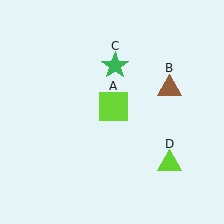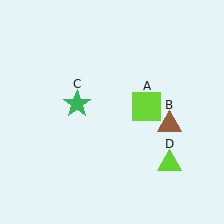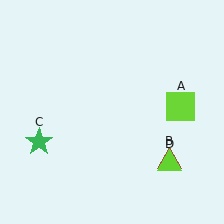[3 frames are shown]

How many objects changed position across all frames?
3 objects changed position: lime square (object A), brown triangle (object B), green star (object C).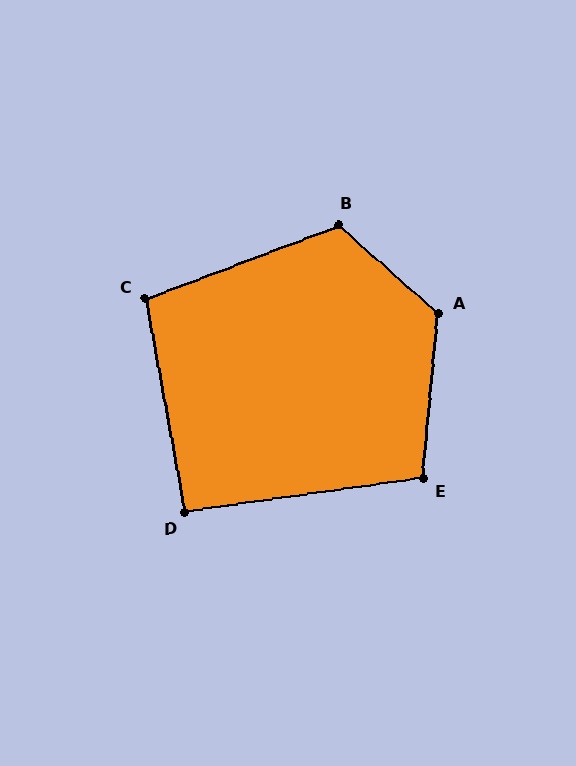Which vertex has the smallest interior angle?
D, at approximately 92 degrees.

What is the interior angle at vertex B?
Approximately 118 degrees (obtuse).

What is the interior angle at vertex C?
Approximately 100 degrees (obtuse).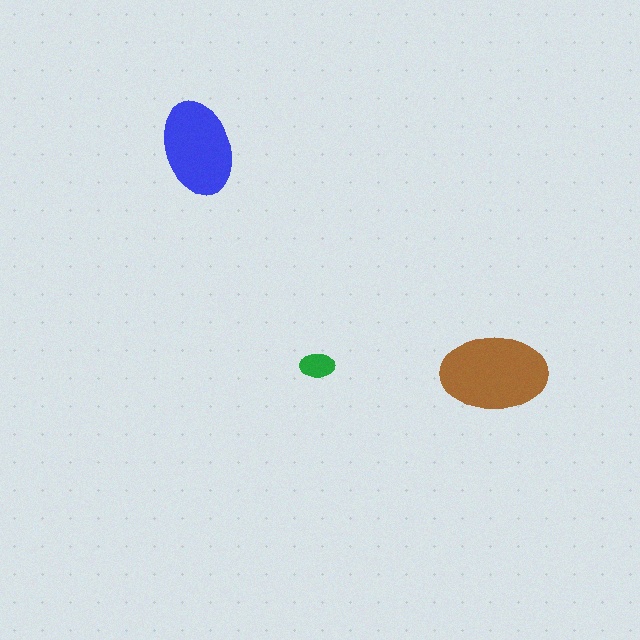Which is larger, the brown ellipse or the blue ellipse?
The brown one.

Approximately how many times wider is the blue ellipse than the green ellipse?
About 2.5 times wider.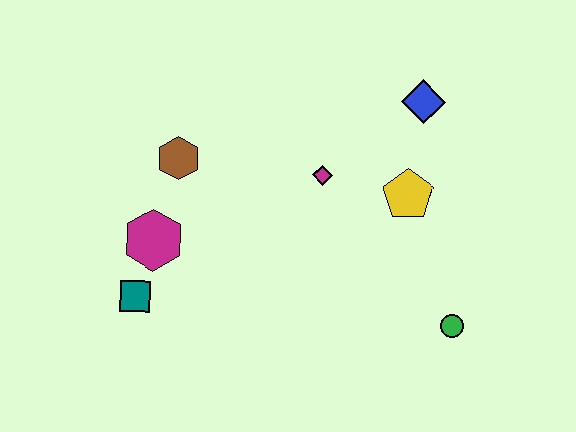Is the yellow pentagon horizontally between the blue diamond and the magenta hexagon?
Yes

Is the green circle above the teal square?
No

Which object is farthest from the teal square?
The blue diamond is farthest from the teal square.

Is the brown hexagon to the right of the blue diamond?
No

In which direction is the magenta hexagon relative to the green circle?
The magenta hexagon is to the left of the green circle.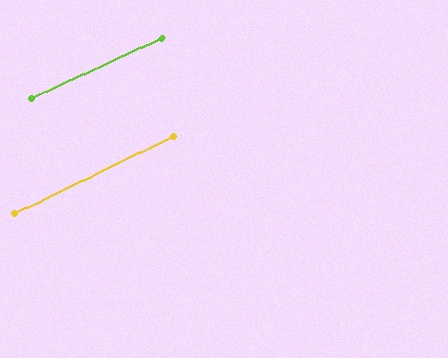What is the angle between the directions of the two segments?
Approximately 1 degree.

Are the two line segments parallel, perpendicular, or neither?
Parallel — their directions differ by only 1.2°.